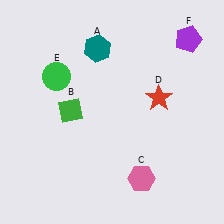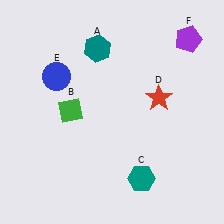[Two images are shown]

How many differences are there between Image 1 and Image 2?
There are 2 differences between the two images.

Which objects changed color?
C changed from pink to teal. E changed from green to blue.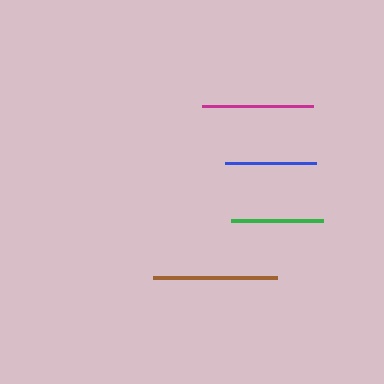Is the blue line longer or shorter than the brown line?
The brown line is longer than the blue line.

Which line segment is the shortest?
The blue line is the shortest at approximately 91 pixels.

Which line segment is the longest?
The brown line is the longest at approximately 125 pixels.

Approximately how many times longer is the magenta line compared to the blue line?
The magenta line is approximately 1.2 times the length of the blue line.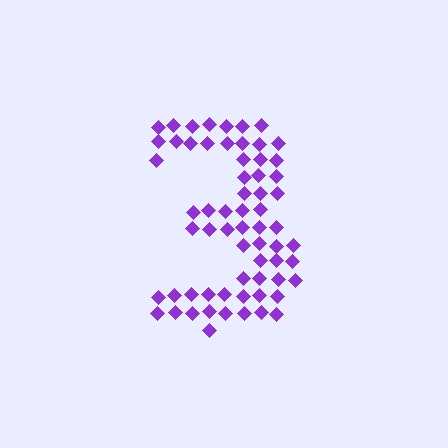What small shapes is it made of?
It is made of small diamonds.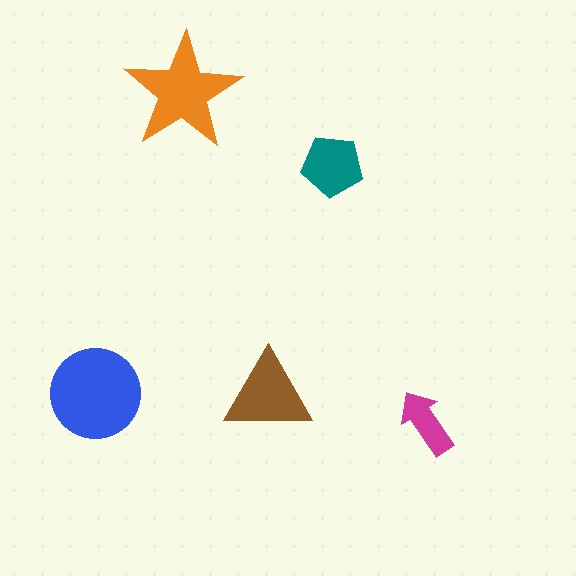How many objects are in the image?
There are 5 objects in the image.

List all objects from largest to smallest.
The blue circle, the orange star, the brown triangle, the teal pentagon, the magenta arrow.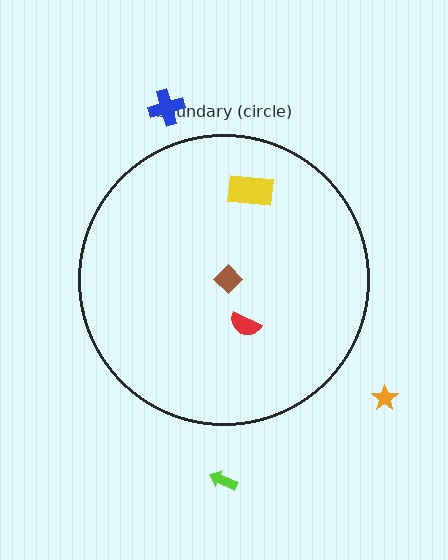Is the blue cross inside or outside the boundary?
Outside.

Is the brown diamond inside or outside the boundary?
Inside.